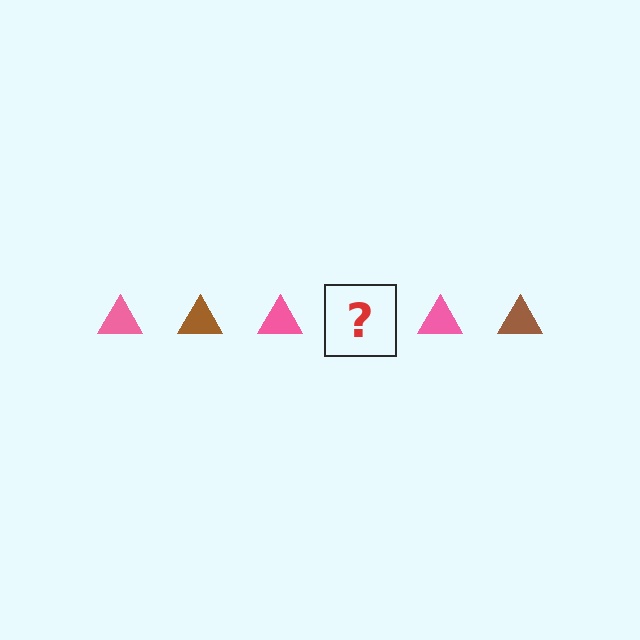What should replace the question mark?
The question mark should be replaced with a brown triangle.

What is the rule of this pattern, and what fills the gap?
The rule is that the pattern cycles through pink, brown triangles. The gap should be filled with a brown triangle.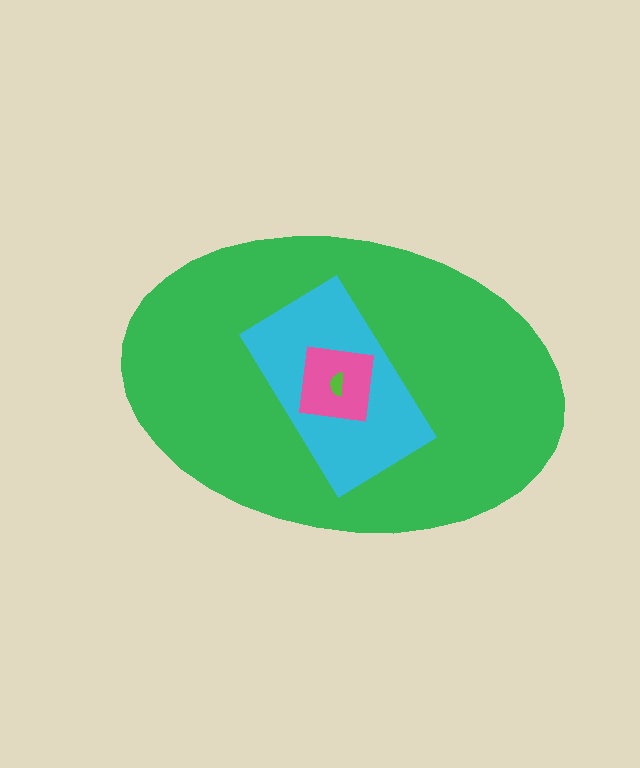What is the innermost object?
The lime semicircle.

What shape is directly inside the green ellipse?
The cyan rectangle.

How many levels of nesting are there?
4.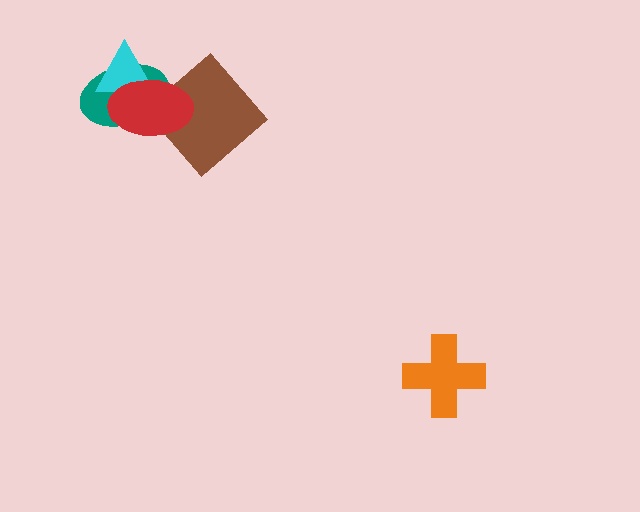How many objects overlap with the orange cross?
0 objects overlap with the orange cross.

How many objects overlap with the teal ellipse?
2 objects overlap with the teal ellipse.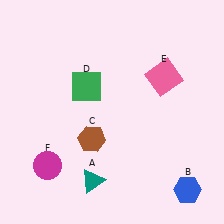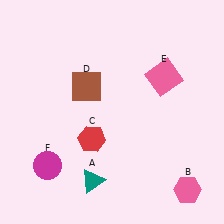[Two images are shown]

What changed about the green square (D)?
In Image 1, D is green. In Image 2, it changed to brown.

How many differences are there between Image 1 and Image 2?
There are 3 differences between the two images.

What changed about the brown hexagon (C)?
In Image 1, C is brown. In Image 2, it changed to red.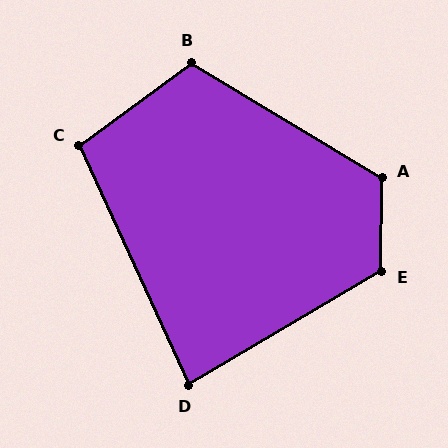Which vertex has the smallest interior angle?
D, at approximately 84 degrees.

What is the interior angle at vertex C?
Approximately 102 degrees (obtuse).